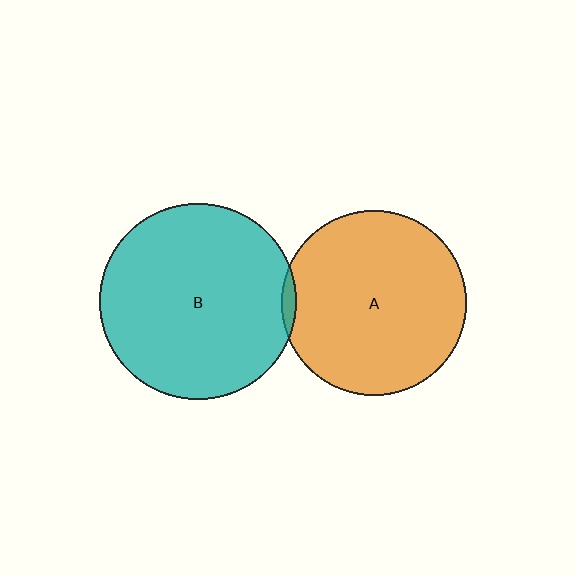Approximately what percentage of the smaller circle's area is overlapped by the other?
Approximately 5%.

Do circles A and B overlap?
Yes.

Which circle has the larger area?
Circle B (teal).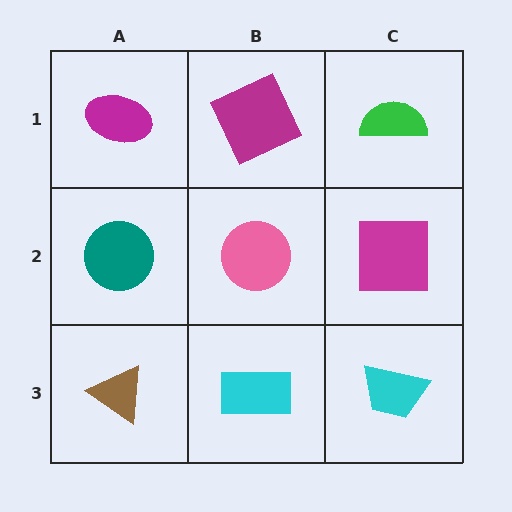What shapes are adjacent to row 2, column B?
A magenta square (row 1, column B), a cyan rectangle (row 3, column B), a teal circle (row 2, column A), a magenta square (row 2, column C).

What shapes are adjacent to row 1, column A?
A teal circle (row 2, column A), a magenta square (row 1, column B).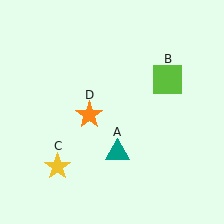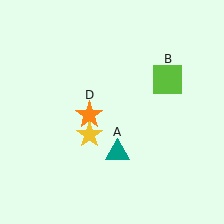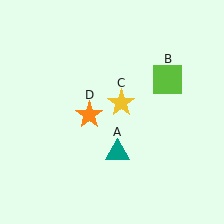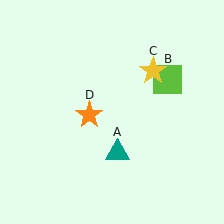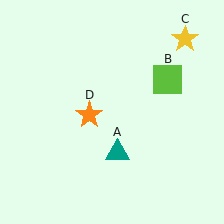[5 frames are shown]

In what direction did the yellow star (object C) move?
The yellow star (object C) moved up and to the right.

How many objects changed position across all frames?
1 object changed position: yellow star (object C).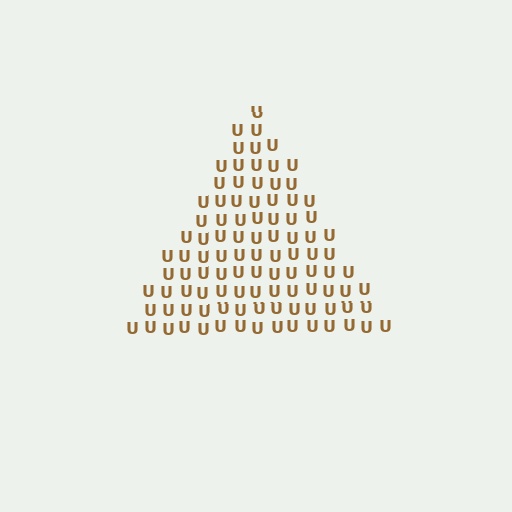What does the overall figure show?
The overall figure shows a triangle.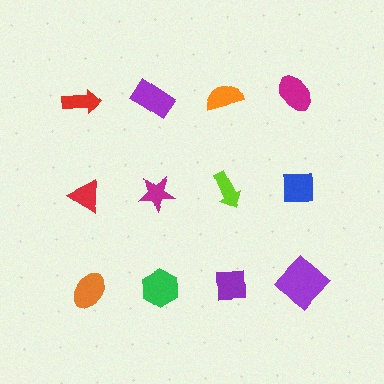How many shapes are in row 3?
4 shapes.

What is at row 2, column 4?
A blue square.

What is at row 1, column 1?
A red arrow.